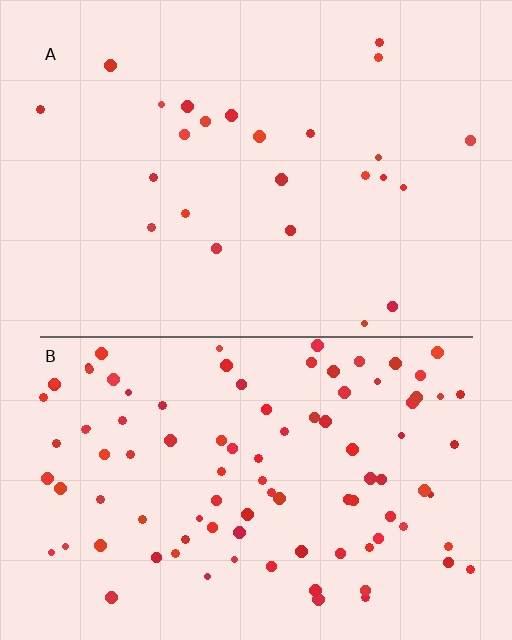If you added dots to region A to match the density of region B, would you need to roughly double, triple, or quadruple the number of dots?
Approximately quadruple.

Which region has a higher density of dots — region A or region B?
B (the bottom).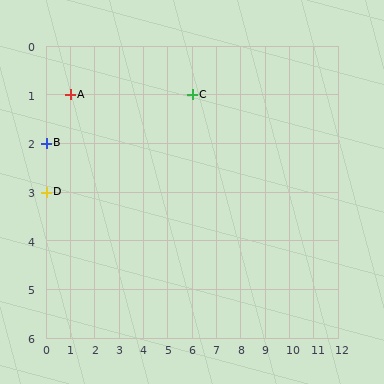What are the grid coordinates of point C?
Point C is at grid coordinates (6, 1).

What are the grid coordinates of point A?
Point A is at grid coordinates (1, 1).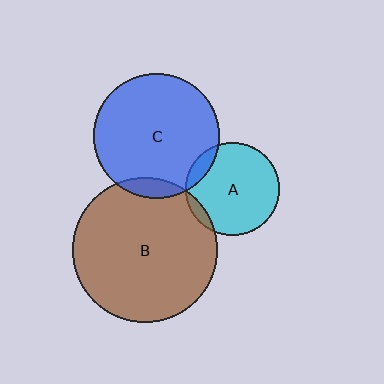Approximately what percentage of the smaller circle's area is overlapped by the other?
Approximately 10%.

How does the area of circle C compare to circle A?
Approximately 1.8 times.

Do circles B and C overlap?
Yes.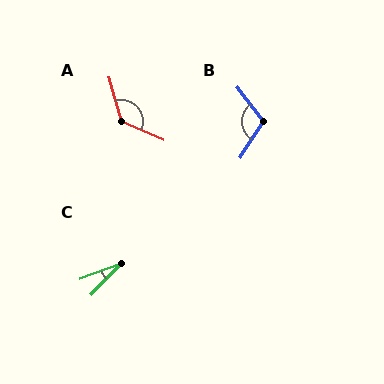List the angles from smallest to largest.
C (26°), B (111°), A (128°).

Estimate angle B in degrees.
Approximately 111 degrees.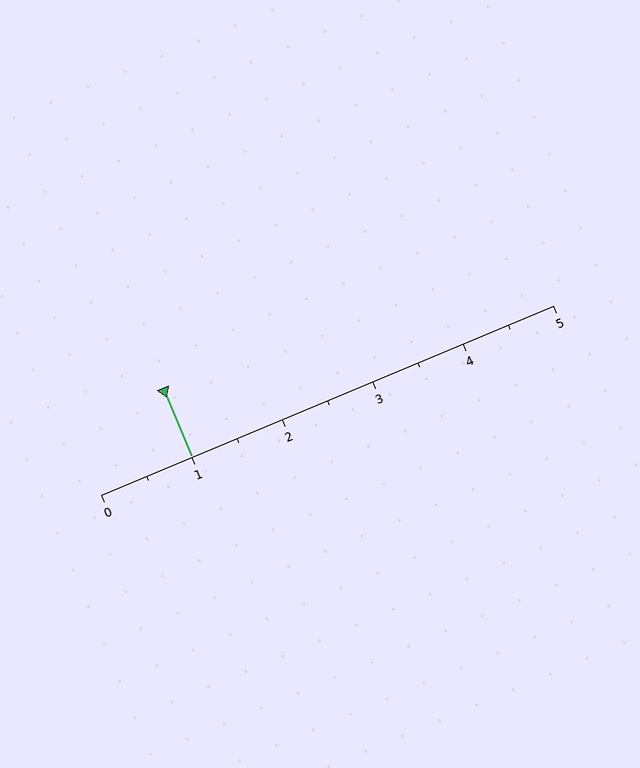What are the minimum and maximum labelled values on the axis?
The axis runs from 0 to 5.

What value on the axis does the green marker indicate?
The marker indicates approximately 1.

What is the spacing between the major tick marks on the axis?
The major ticks are spaced 1 apart.